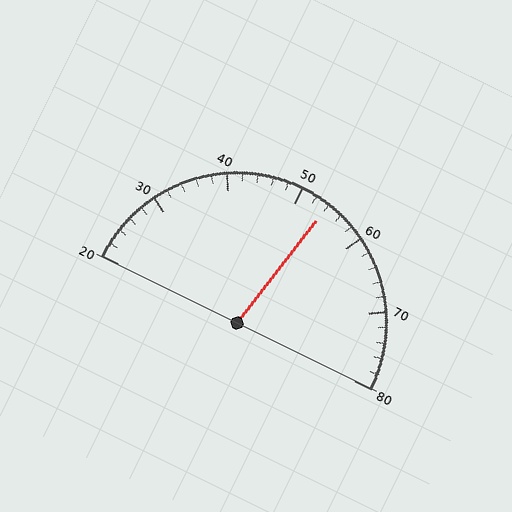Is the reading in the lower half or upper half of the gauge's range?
The reading is in the upper half of the range (20 to 80).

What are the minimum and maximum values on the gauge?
The gauge ranges from 20 to 80.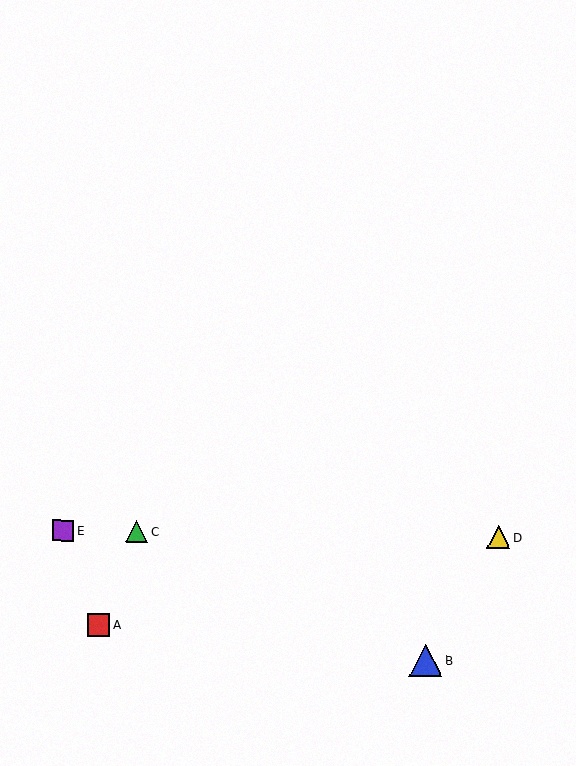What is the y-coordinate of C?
Object C is at y≈531.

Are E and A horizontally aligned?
No, E is at y≈530 and A is at y≈625.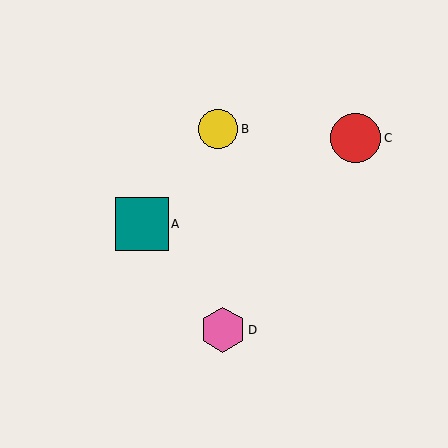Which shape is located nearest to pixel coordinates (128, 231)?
The teal square (labeled A) at (142, 224) is nearest to that location.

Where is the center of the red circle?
The center of the red circle is at (356, 138).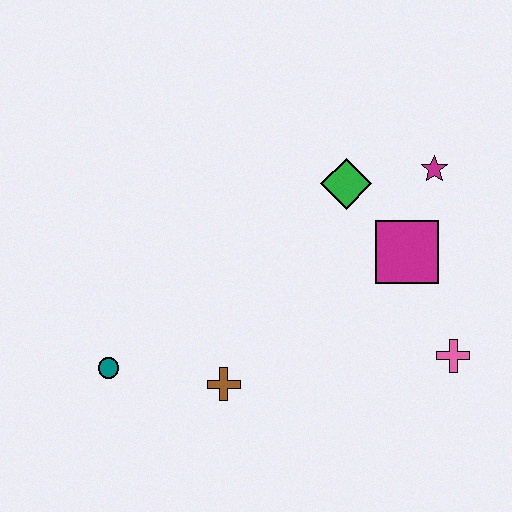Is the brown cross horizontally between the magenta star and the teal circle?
Yes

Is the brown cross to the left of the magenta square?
Yes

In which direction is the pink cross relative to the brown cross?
The pink cross is to the right of the brown cross.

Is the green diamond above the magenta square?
Yes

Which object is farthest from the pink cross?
The teal circle is farthest from the pink cross.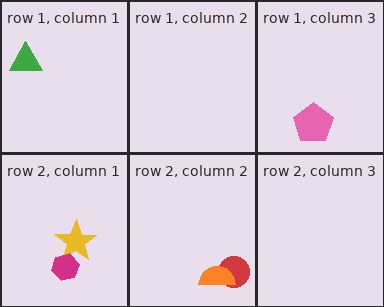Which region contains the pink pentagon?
The row 1, column 3 region.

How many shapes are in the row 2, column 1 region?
2.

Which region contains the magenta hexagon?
The row 2, column 1 region.